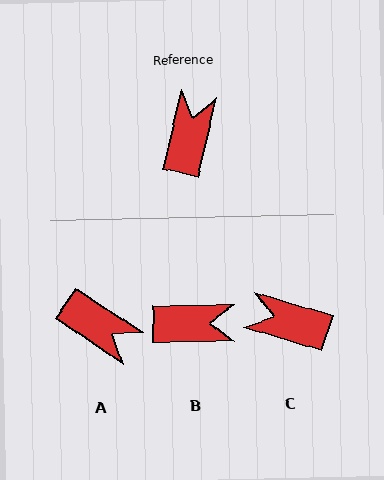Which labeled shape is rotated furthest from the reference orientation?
A, about 111 degrees away.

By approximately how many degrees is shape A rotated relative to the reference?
Approximately 111 degrees clockwise.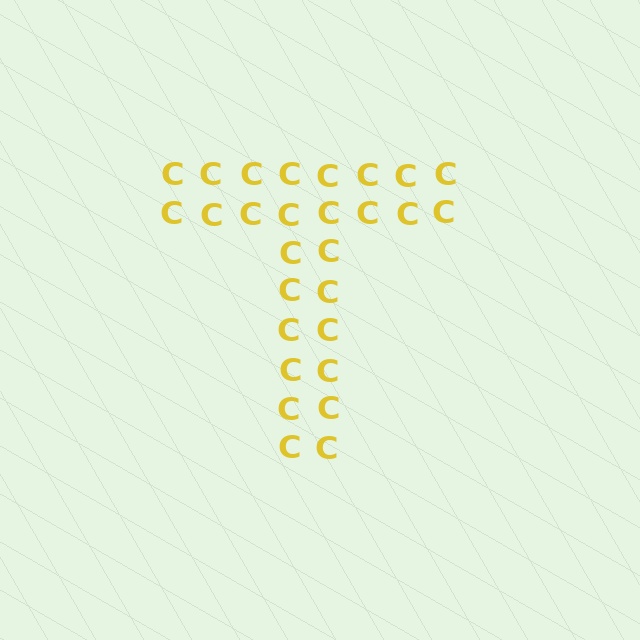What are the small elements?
The small elements are letter C's.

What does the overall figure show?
The overall figure shows the letter T.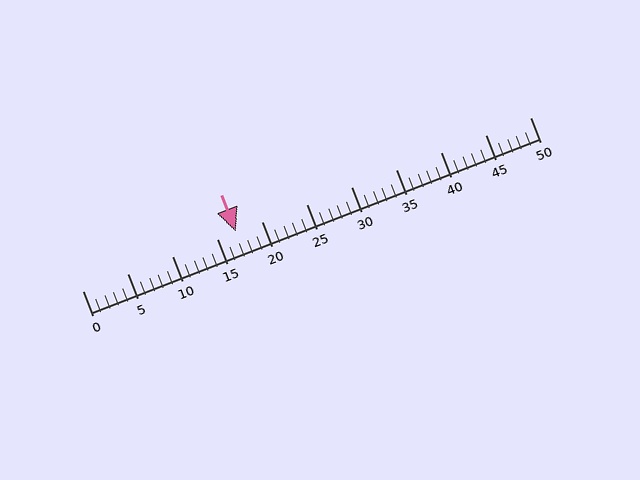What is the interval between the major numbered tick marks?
The major tick marks are spaced 5 units apart.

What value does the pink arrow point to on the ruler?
The pink arrow points to approximately 17.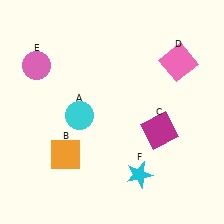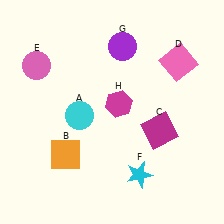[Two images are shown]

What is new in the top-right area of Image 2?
A magenta hexagon (H) was added in the top-right area of Image 2.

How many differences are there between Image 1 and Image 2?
There are 2 differences between the two images.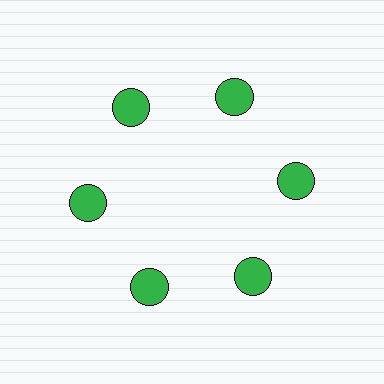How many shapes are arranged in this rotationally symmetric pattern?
There are 6 shapes, arranged in 6 groups of 1.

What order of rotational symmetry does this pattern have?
This pattern has 6-fold rotational symmetry.